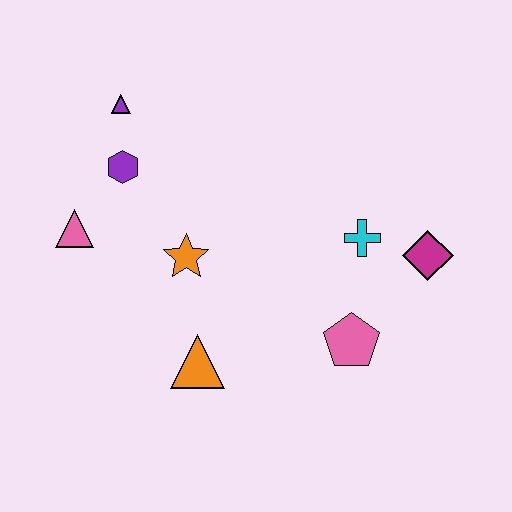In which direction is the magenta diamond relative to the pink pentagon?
The magenta diamond is above the pink pentagon.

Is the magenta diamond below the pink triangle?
Yes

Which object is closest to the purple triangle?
The purple hexagon is closest to the purple triangle.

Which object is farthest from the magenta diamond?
The pink triangle is farthest from the magenta diamond.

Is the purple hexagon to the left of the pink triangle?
No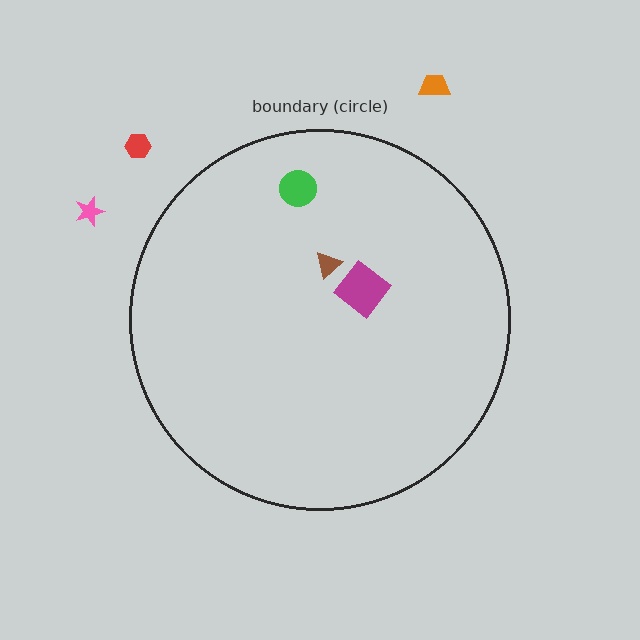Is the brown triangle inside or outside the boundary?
Inside.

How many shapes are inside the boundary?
3 inside, 3 outside.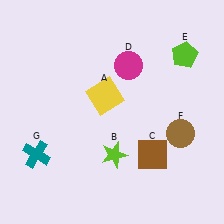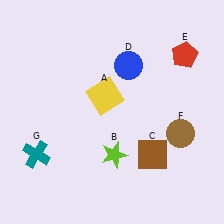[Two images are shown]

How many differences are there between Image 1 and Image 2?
There are 2 differences between the two images.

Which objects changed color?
D changed from magenta to blue. E changed from lime to red.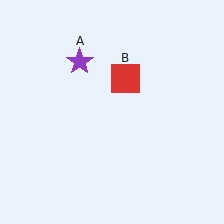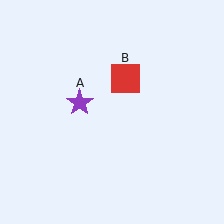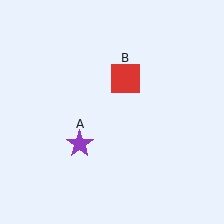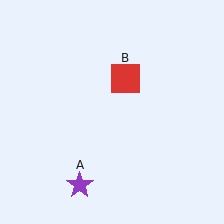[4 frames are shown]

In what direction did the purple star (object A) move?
The purple star (object A) moved down.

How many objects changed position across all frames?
1 object changed position: purple star (object A).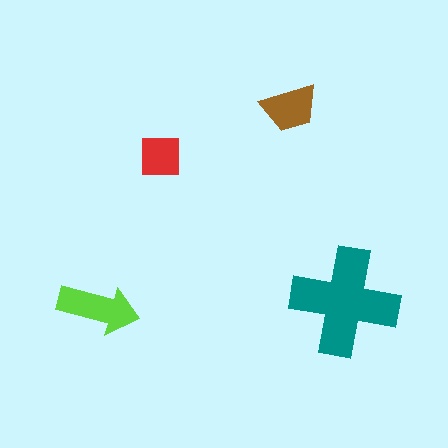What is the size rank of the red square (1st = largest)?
4th.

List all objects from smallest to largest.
The red square, the brown trapezoid, the lime arrow, the teal cross.